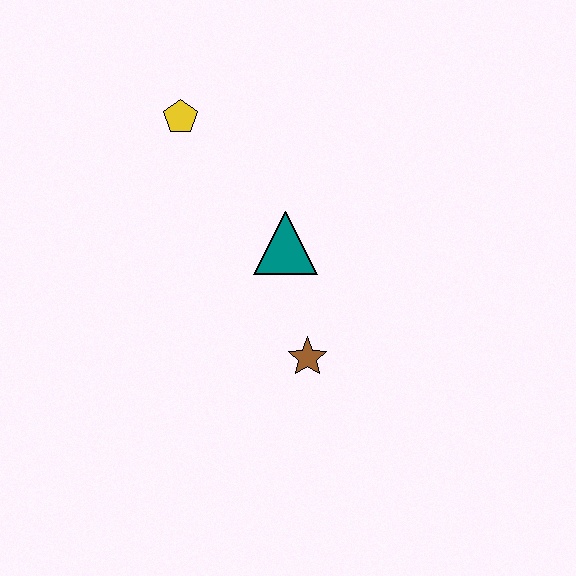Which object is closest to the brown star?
The teal triangle is closest to the brown star.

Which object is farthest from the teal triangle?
The yellow pentagon is farthest from the teal triangle.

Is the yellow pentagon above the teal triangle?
Yes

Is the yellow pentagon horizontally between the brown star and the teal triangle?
No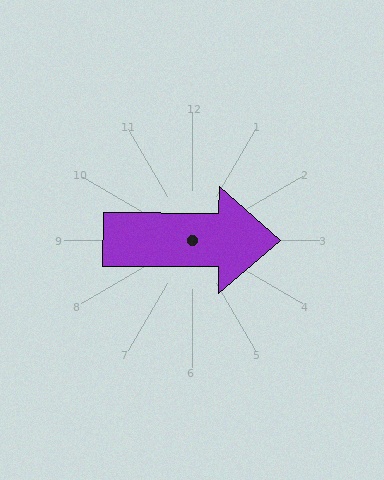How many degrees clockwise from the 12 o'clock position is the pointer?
Approximately 90 degrees.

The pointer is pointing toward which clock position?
Roughly 3 o'clock.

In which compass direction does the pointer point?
East.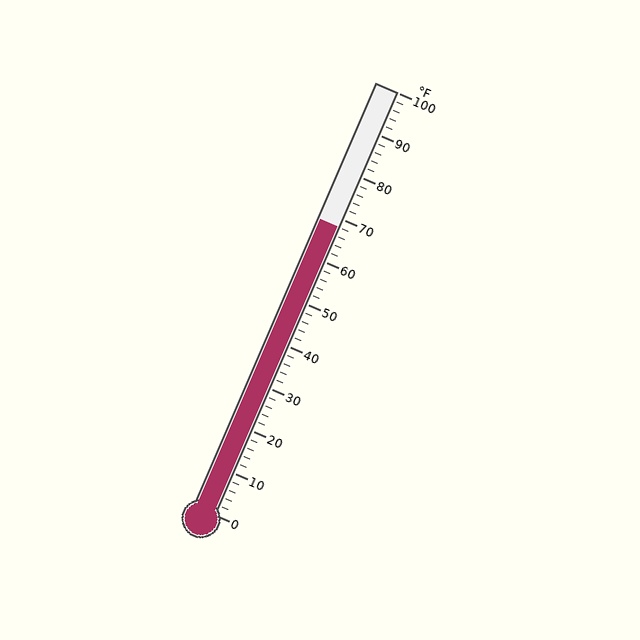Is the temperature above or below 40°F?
The temperature is above 40°F.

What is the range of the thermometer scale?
The thermometer scale ranges from 0°F to 100°F.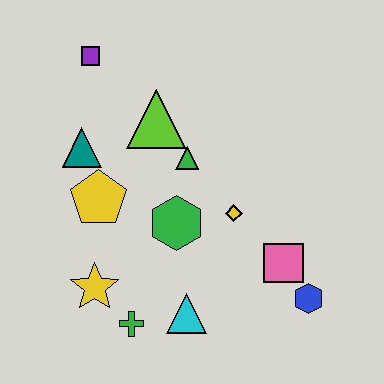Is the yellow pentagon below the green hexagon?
No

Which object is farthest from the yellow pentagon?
The blue hexagon is farthest from the yellow pentagon.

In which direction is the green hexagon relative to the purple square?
The green hexagon is below the purple square.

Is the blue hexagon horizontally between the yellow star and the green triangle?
No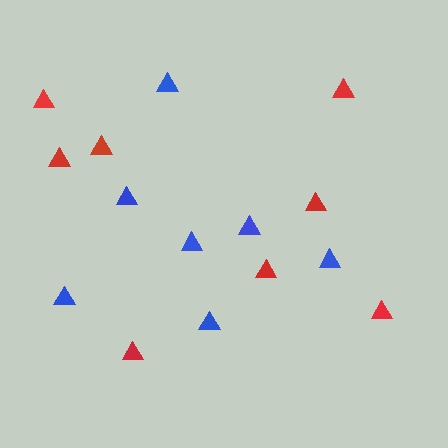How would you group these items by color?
There are 2 groups: one group of red triangles (8) and one group of blue triangles (7).